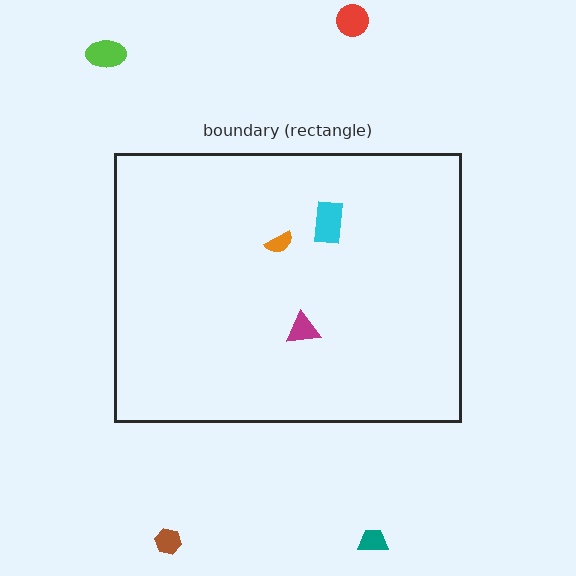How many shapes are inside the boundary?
3 inside, 4 outside.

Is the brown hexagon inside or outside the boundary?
Outside.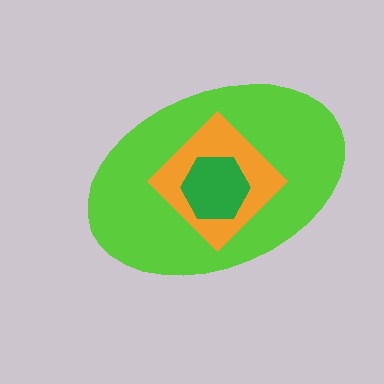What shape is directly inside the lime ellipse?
The orange diamond.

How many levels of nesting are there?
3.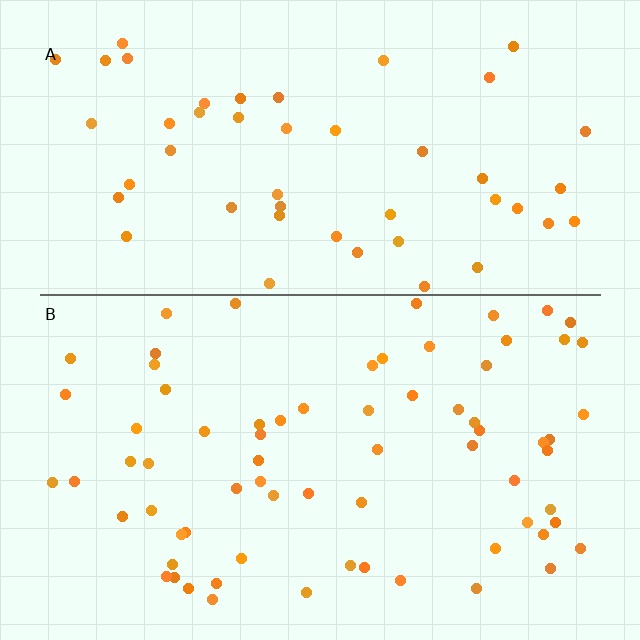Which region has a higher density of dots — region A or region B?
B (the bottom).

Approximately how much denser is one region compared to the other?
Approximately 1.5× — region B over region A.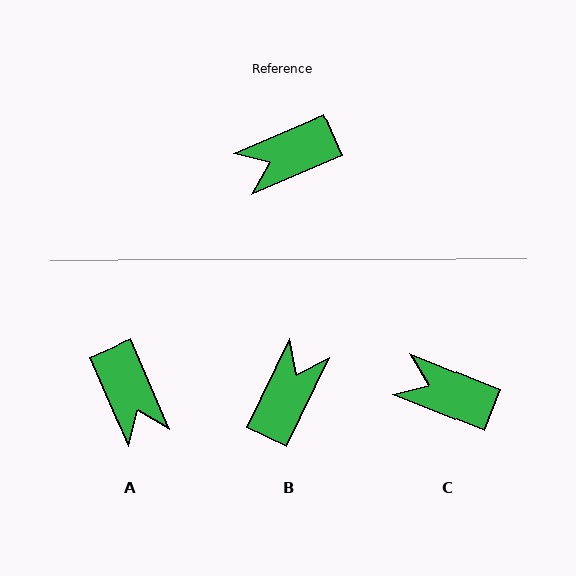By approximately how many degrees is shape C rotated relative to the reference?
Approximately 45 degrees clockwise.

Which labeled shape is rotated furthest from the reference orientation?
B, about 139 degrees away.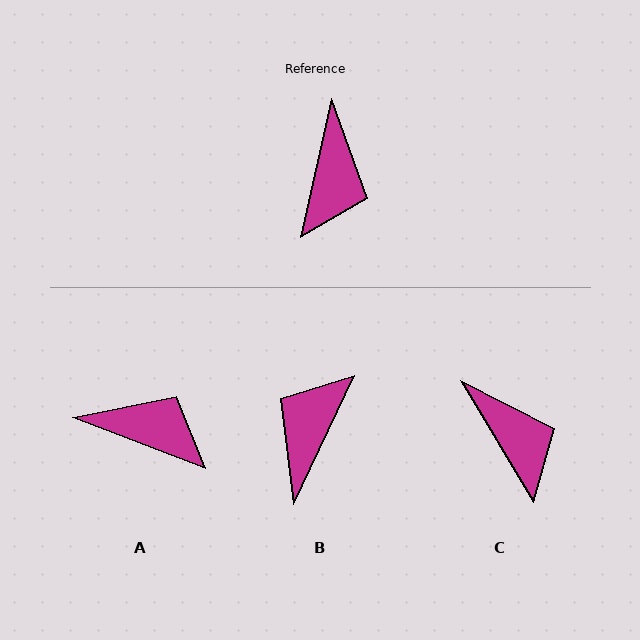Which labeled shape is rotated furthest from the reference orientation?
B, about 167 degrees away.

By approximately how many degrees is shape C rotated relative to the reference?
Approximately 44 degrees counter-clockwise.